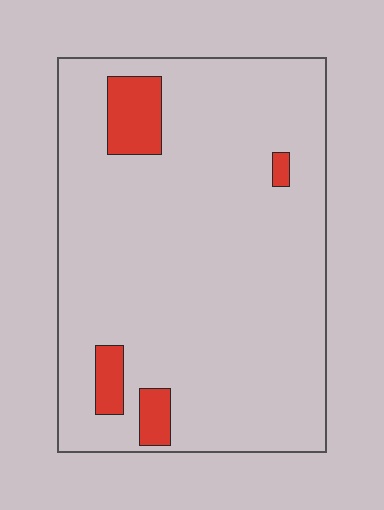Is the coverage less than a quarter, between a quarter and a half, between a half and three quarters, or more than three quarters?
Less than a quarter.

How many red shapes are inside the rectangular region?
4.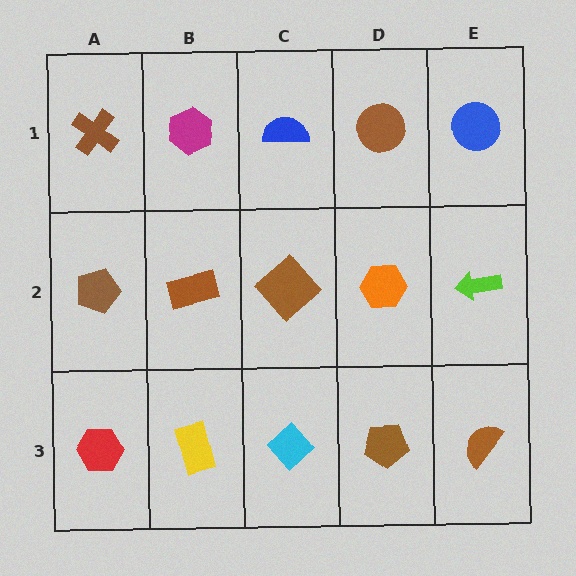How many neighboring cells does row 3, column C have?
3.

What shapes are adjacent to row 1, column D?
An orange hexagon (row 2, column D), a blue semicircle (row 1, column C), a blue circle (row 1, column E).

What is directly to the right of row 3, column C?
A brown pentagon.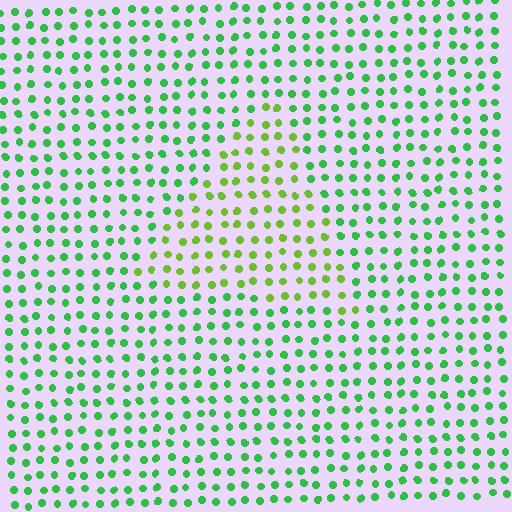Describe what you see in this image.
The image is filled with small green elements in a uniform arrangement. A triangle-shaped region is visible where the elements are tinted to a slightly different hue, forming a subtle color boundary.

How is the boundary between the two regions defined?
The boundary is defined purely by a slight shift in hue (about 37 degrees). Spacing, size, and orientation are identical on both sides.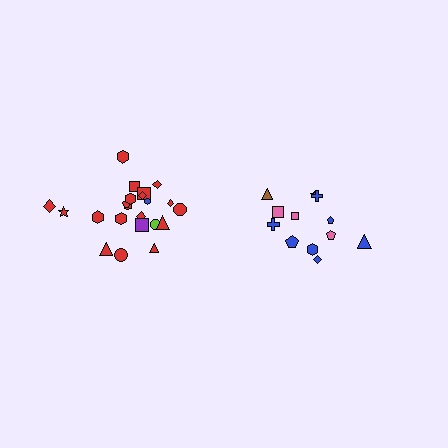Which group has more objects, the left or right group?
The left group.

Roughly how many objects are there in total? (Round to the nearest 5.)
Roughly 35 objects in total.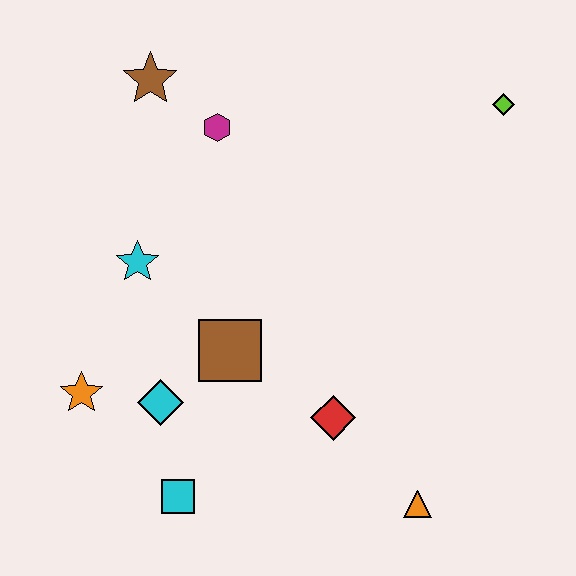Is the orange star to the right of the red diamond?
No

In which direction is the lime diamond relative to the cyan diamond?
The lime diamond is to the right of the cyan diamond.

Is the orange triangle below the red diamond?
Yes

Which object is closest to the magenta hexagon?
The brown star is closest to the magenta hexagon.